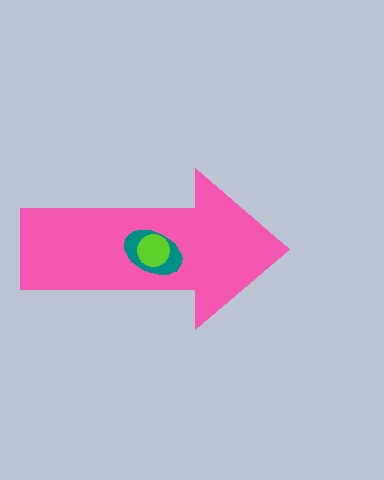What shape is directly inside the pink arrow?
The teal ellipse.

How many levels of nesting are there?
3.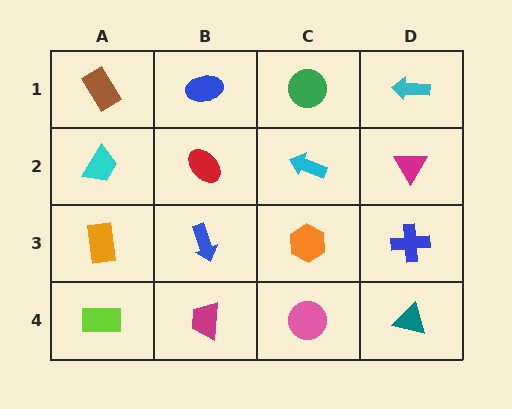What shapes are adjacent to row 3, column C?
A cyan arrow (row 2, column C), a pink circle (row 4, column C), a blue arrow (row 3, column B), a blue cross (row 3, column D).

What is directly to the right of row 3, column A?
A blue arrow.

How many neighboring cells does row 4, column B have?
3.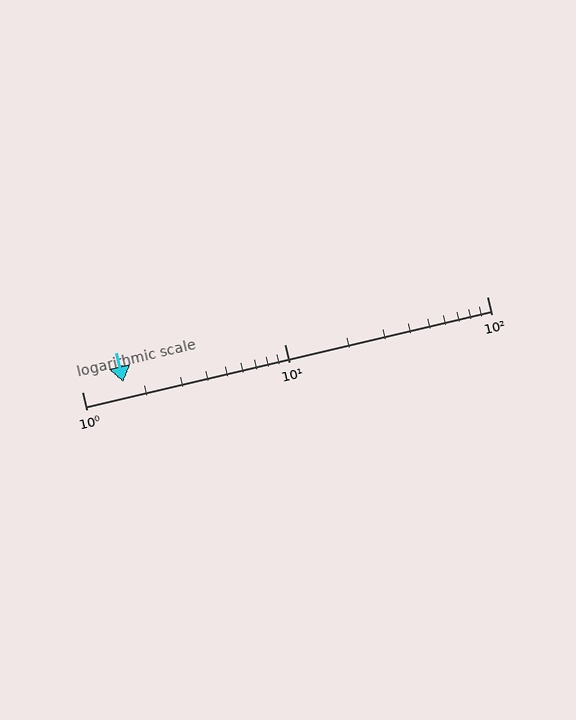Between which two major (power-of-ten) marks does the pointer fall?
The pointer is between 1 and 10.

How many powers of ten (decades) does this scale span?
The scale spans 2 decades, from 1 to 100.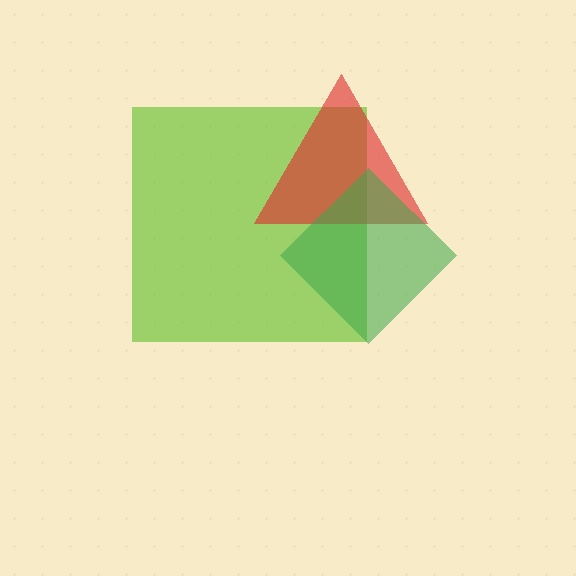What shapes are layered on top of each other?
The layered shapes are: a lime square, a red triangle, a green diamond.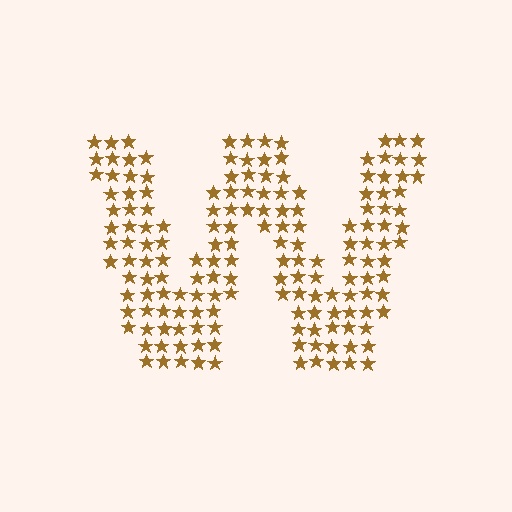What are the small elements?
The small elements are stars.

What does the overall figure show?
The overall figure shows the letter W.